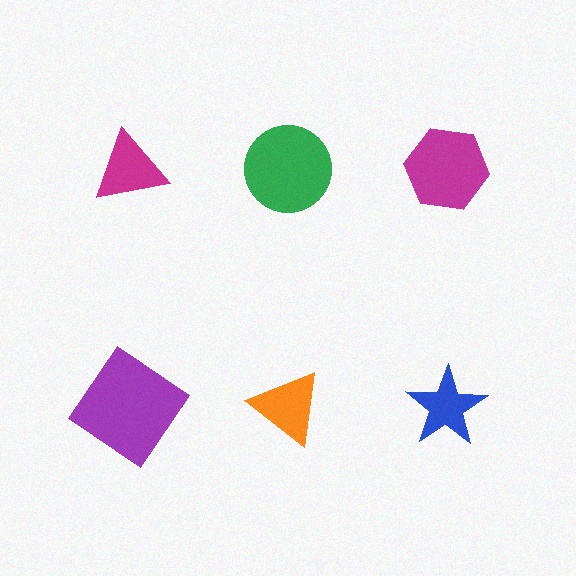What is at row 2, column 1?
A purple diamond.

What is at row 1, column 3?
A magenta hexagon.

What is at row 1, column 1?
A magenta triangle.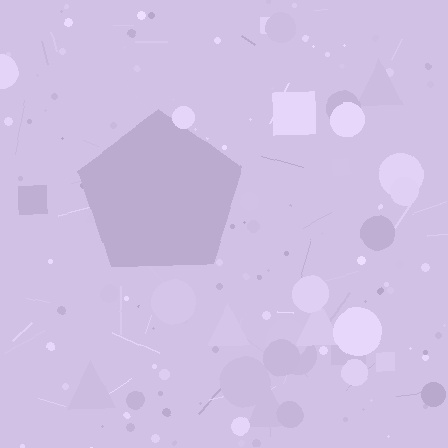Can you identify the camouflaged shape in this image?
The camouflaged shape is a pentagon.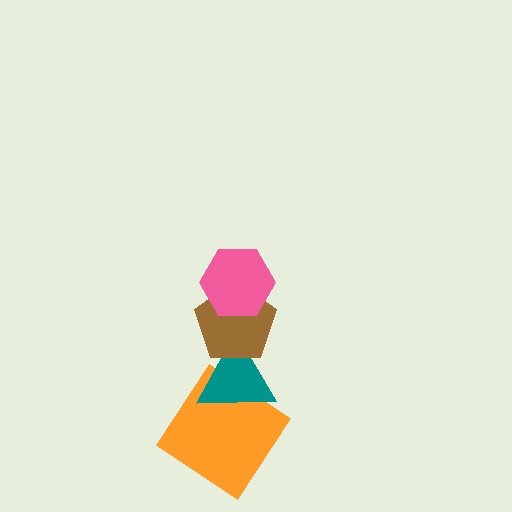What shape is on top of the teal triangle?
The brown pentagon is on top of the teal triangle.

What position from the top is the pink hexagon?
The pink hexagon is 1st from the top.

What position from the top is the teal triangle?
The teal triangle is 3rd from the top.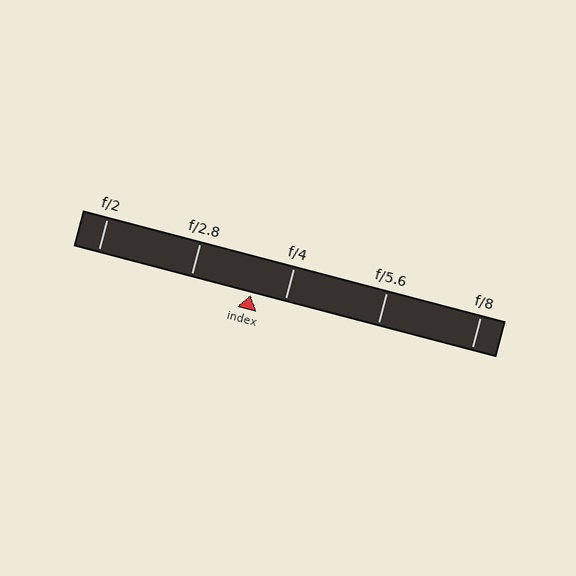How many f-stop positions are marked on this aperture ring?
There are 5 f-stop positions marked.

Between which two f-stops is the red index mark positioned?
The index mark is between f/2.8 and f/4.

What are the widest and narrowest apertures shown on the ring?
The widest aperture shown is f/2 and the narrowest is f/8.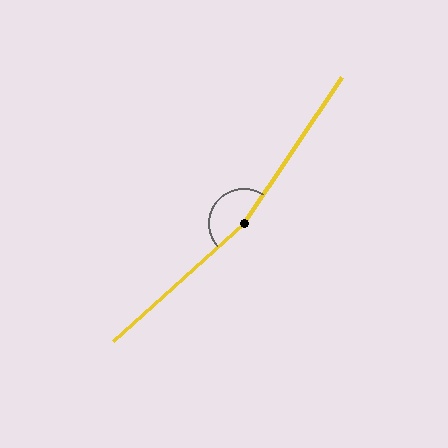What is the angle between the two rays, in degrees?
Approximately 166 degrees.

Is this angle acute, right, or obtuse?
It is obtuse.